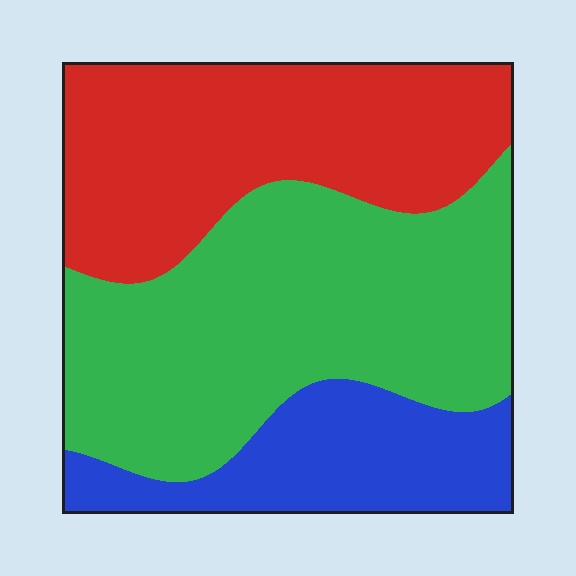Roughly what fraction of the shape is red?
Red covers 35% of the shape.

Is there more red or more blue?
Red.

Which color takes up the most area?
Green, at roughly 45%.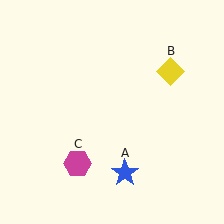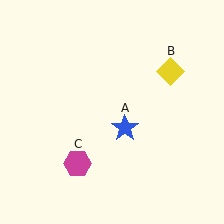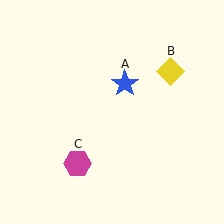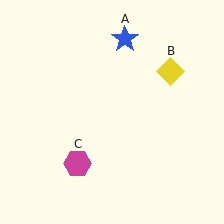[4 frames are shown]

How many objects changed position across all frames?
1 object changed position: blue star (object A).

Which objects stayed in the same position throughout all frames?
Yellow diamond (object B) and magenta hexagon (object C) remained stationary.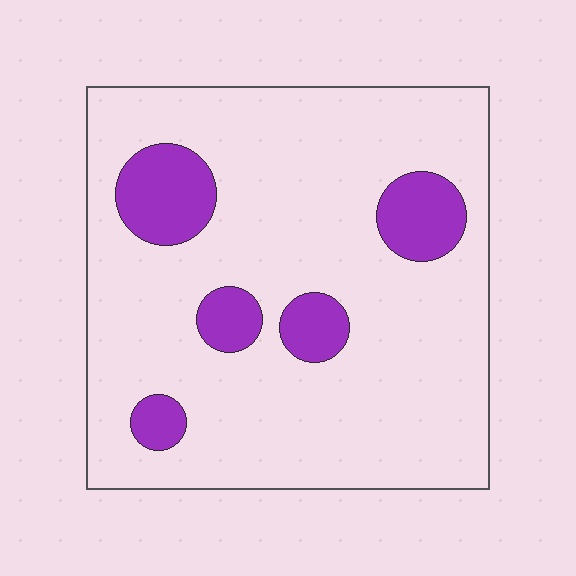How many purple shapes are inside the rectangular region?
5.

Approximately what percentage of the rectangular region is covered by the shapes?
Approximately 15%.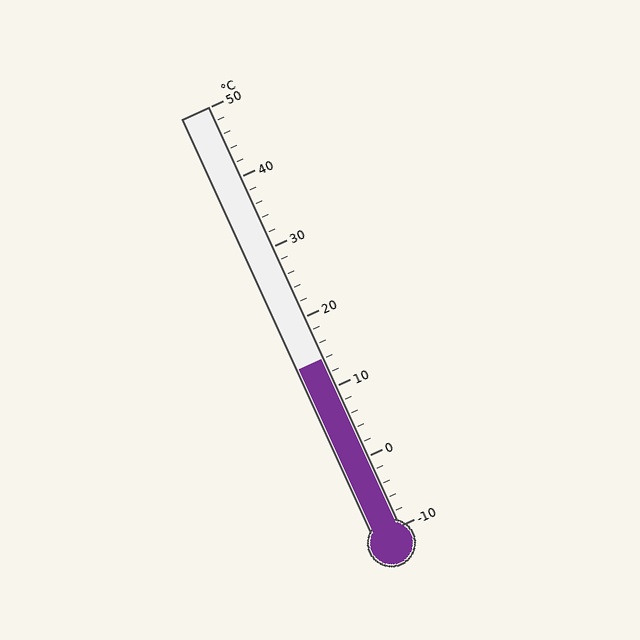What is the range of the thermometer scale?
The thermometer scale ranges from -10°C to 50°C.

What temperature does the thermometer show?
The thermometer shows approximately 14°C.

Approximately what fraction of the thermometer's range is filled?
The thermometer is filled to approximately 40% of its range.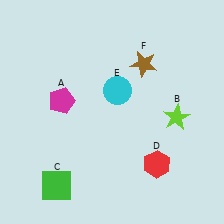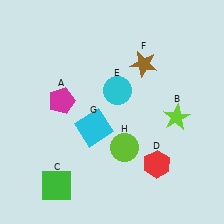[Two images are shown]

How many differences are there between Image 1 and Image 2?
There are 2 differences between the two images.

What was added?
A cyan square (G), a lime circle (H) were added in Image 2.